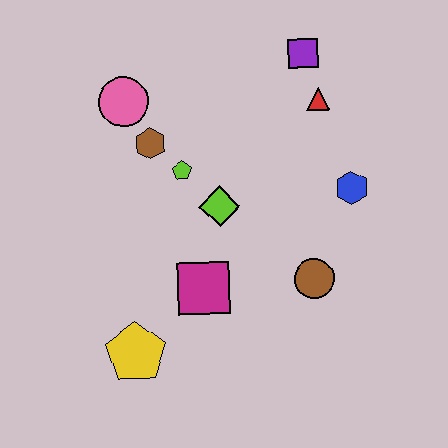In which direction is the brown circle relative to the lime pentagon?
The brown circle is to the right of the lime pentagon.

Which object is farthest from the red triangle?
The yellow pentagon is farthest from the red triangle.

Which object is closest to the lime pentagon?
The brown hexagon is closest to the lime pentagon.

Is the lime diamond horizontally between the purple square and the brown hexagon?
Yes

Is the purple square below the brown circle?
No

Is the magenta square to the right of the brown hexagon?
Yes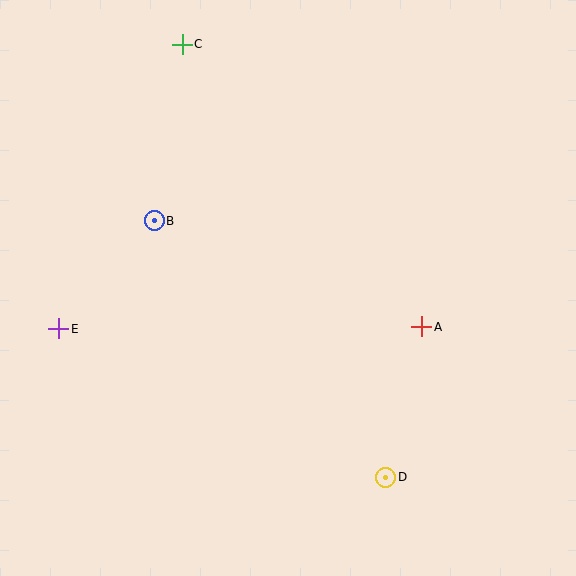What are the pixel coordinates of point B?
Point B is at (154, 221).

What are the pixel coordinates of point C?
Point C is at (182, 44).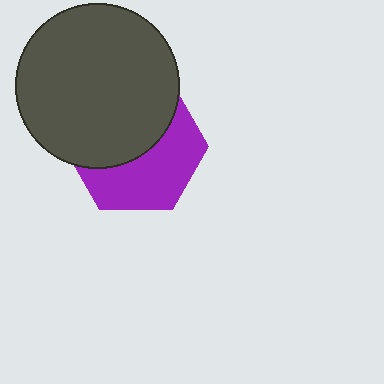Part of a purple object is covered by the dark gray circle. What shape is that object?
It is a hexagon.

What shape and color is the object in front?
The object in front is a dark gray circle.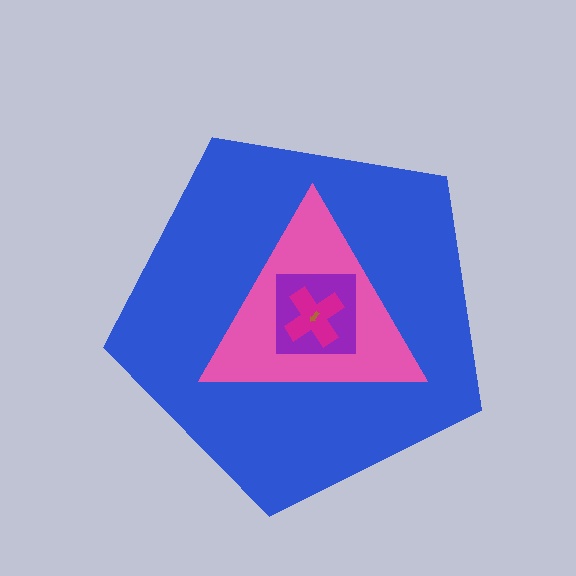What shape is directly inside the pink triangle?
The purple square.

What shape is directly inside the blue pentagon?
The pink triangle.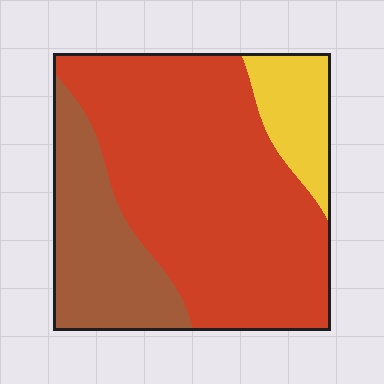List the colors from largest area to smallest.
From largest to smallest: red, brown, yellow.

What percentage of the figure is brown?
Brown takes up about one quarter (1/4) of the figure.